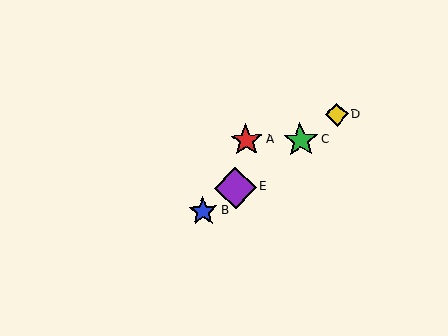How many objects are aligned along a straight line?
4 objects (B, C, D, E) are aligned along a straight line.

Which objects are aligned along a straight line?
Objects B, C, D, E are aligned along a straight line.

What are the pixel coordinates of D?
Object D is at (337, 114).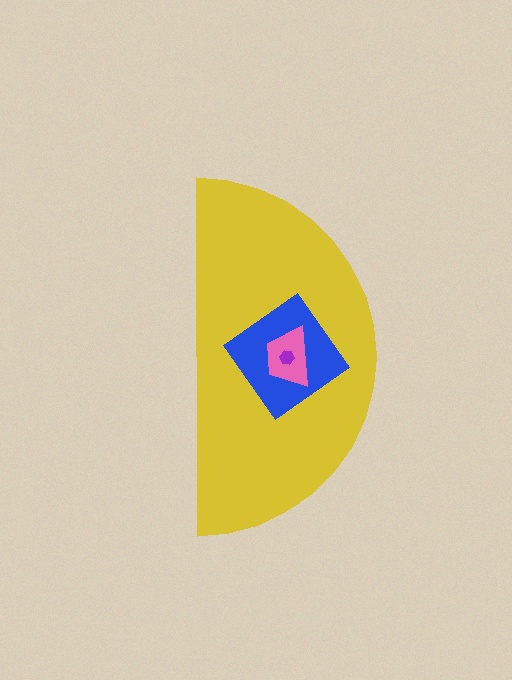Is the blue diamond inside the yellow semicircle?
Yes.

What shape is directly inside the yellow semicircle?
The blue diamond.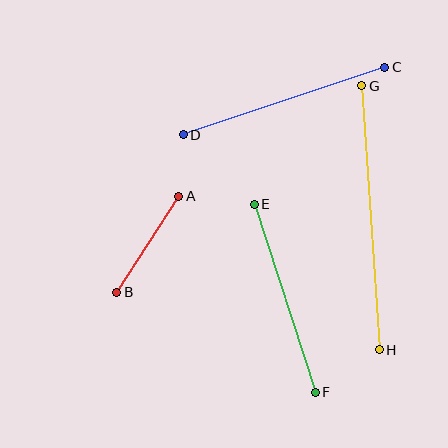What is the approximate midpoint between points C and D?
The midpoint is at approximately (284, 101) pixels.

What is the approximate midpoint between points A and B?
The midpoint is at approximately (148, 244) pixels.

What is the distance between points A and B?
The distance is approximately 114 pixels.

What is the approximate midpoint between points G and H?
The midpoint is at approximately (371, 218) pixels.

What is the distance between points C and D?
The distance is approximately 213 pixels.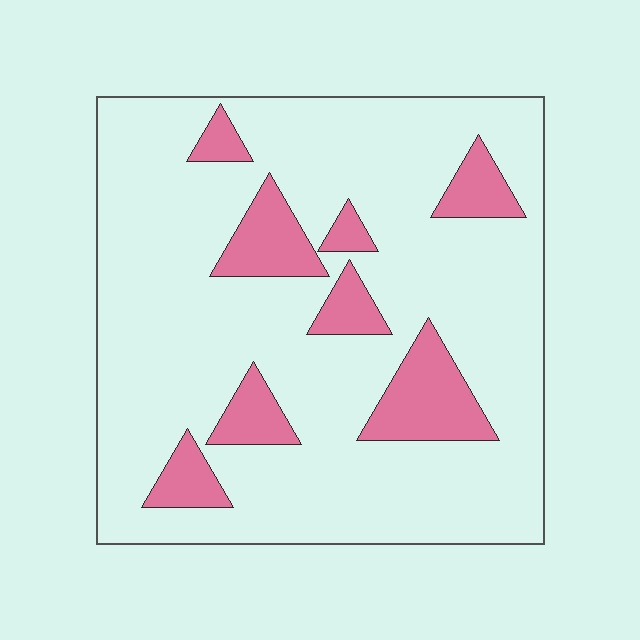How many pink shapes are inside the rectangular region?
8.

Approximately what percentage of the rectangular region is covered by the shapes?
Approximately 15%.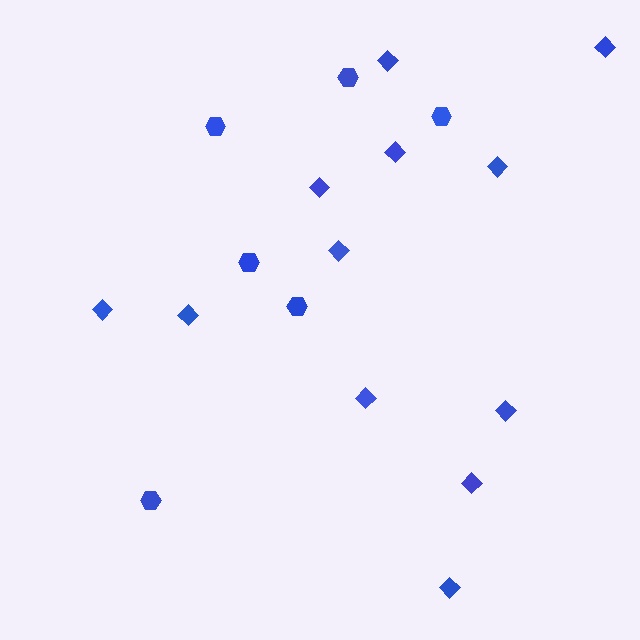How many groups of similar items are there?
There are 2 groups: one group of diamonds (12) and one group of hexagons (6).